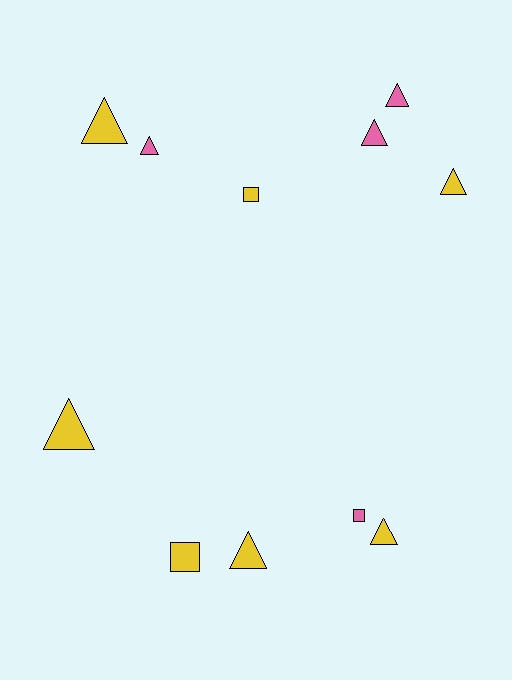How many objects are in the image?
There are 11 objects.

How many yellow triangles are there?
There are 5 yellow triangles.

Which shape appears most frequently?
Triangle, with 8 objects.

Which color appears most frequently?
Yellow, with 7 objects.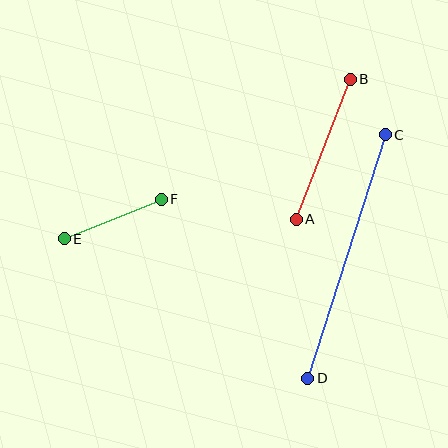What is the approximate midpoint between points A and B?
The midpoint is at approximately (323, 149) pixels.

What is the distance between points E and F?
The distance is approximately 105 pixels.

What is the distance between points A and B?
The distance is approximately 150 pixels.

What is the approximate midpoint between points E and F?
The midpoint is at approximately (113, 219) pixels.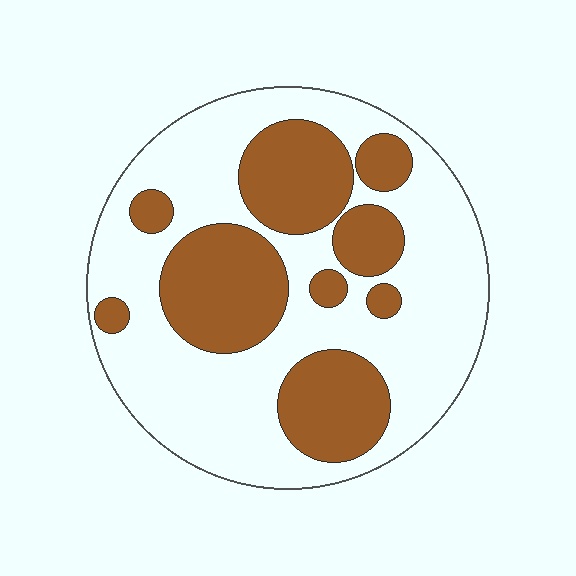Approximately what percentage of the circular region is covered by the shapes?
Approximately 35%.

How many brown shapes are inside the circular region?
9.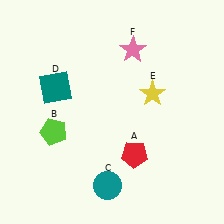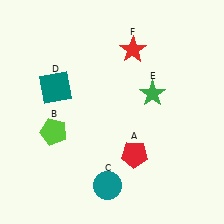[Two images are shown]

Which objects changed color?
E changed from yellow to green. F changed from pink to red.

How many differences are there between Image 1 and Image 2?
There are 2 differences between the two images.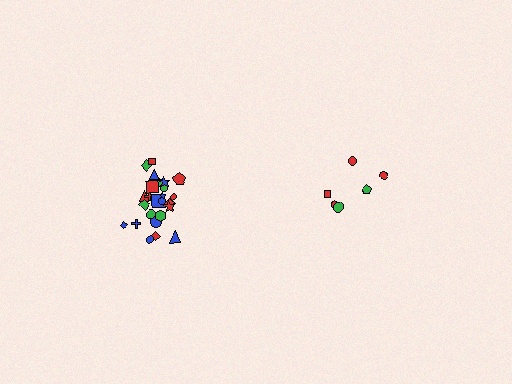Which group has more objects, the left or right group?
The left group.